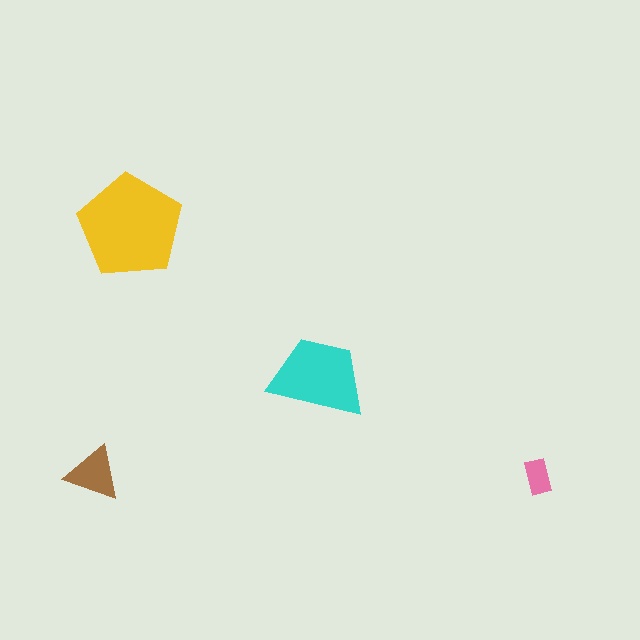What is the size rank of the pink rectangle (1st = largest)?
4th.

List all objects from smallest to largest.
The pink rectangle, the brown triangle, the cyan trapezoid, the yellow pentagon.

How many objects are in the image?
There are 4 objects in the image.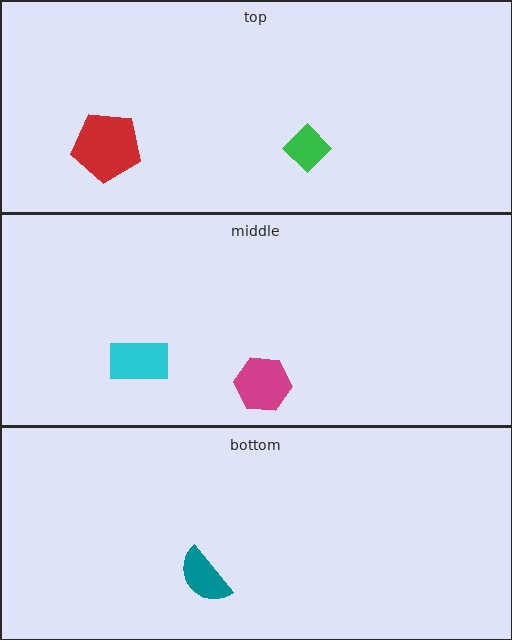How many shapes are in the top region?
2.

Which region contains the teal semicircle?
The bottom region.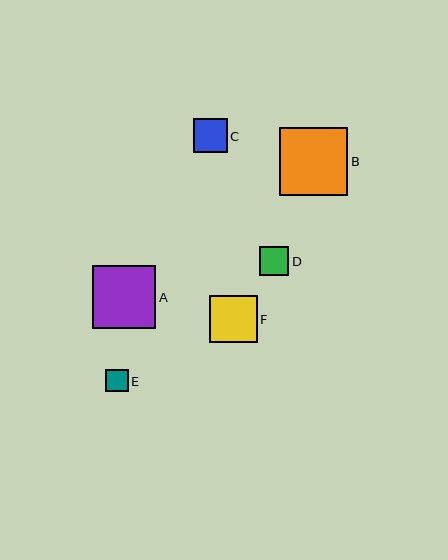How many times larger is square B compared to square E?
Square B is approximately 3.0 times the size of square E.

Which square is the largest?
Square B is the largest with a size of approximately 68 pixels.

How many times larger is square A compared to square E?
Square A is approximately 2.8 times the size of square E.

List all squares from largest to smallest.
From largest to smallest: B, A, F, C, D, E.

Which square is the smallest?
Square E is the smallest with a size of approximately 23 pixels.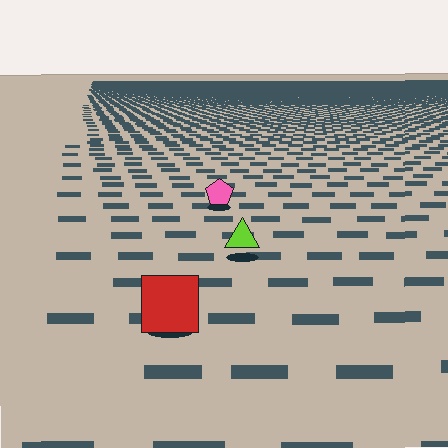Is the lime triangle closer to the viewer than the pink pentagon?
Yes. The lime triangle is closer — you can tell from the texture gradient: the ground texture is coarser near it.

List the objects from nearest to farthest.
From nearest to farthest: the red square, the lime triangle, the pink pentagon.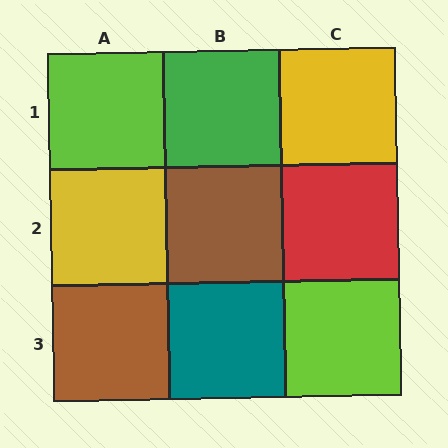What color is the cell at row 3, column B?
Teal.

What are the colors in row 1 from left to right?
Lime, green, yellow.